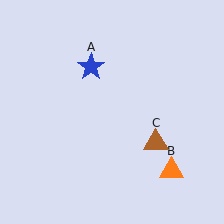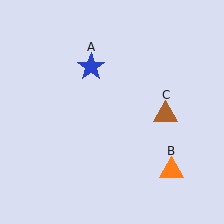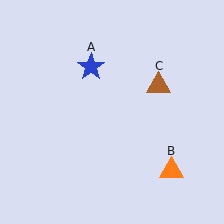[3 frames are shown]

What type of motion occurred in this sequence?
The brown triangle (object C) rotated counterclockwise around the center of the scene.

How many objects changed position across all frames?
1 object changed position: brown triangle (object C).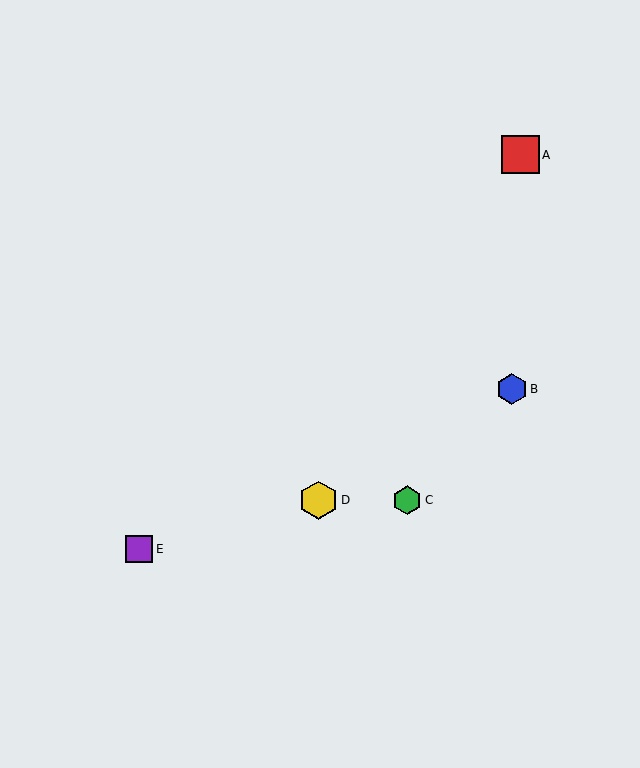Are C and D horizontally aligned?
Yes, both are at y≈500.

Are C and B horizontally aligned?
No, C is at y≈500 and B is at y≈389.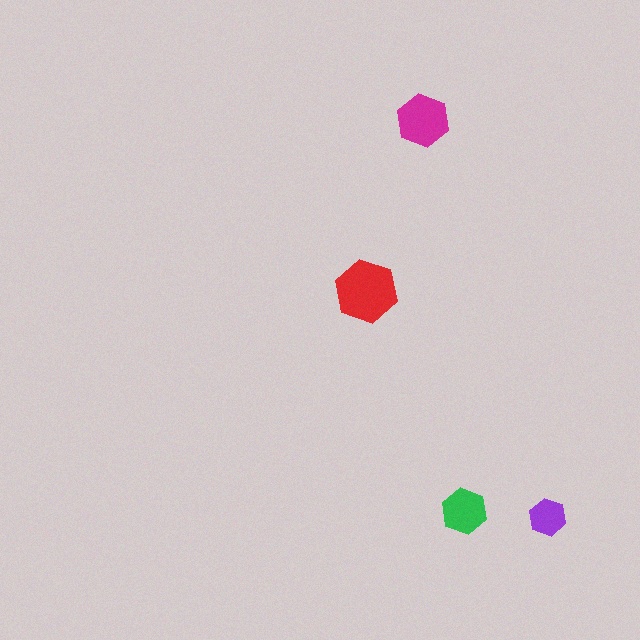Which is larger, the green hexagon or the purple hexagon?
The green one.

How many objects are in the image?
There are 4 objects in the image.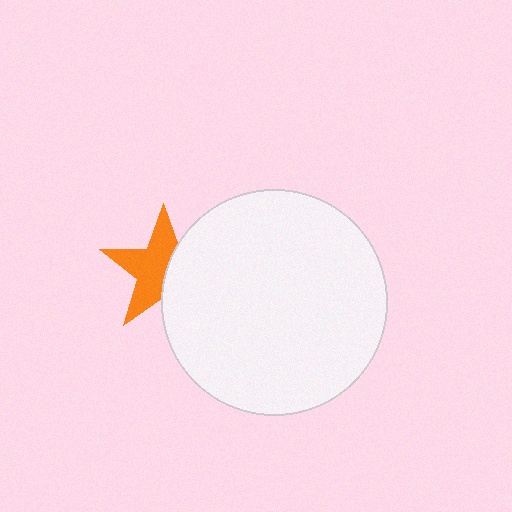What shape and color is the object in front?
The object in front is a white circle.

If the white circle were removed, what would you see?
You would see the complete orange star.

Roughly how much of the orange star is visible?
About half of it is visible (roughly 59%).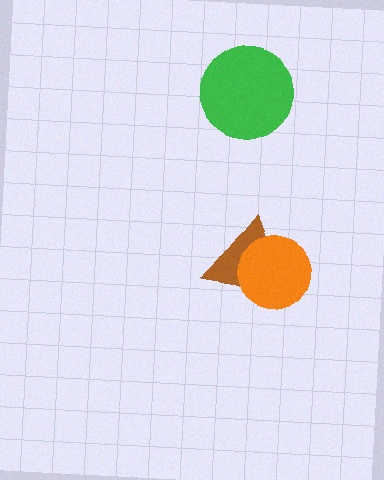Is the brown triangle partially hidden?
Yes, it is partially covered by another shape.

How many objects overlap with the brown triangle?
1 object overlaps with the brown triangle.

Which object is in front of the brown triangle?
The orange circle is in front of the brown triangle.